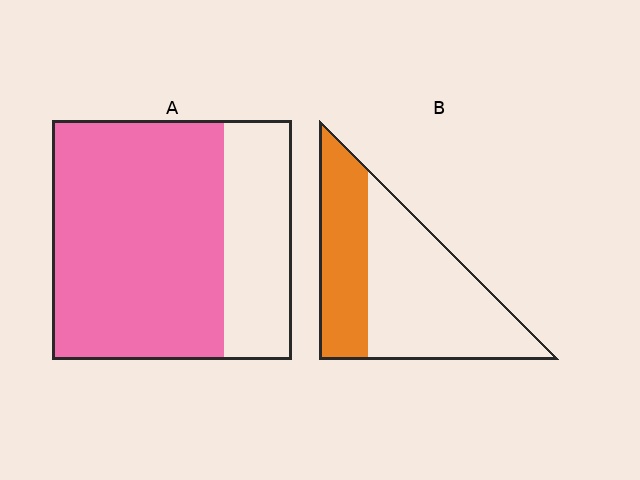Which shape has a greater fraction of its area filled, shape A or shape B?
Shape A.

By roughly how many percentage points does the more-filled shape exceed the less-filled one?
By roughly 35 percentage points (A over B).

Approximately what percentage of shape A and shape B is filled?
A is approximately 70% and B is approximately 35%.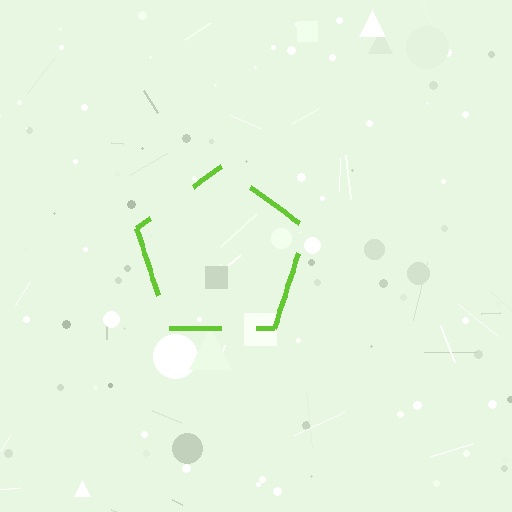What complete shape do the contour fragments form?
The contour fragments form a pentagon.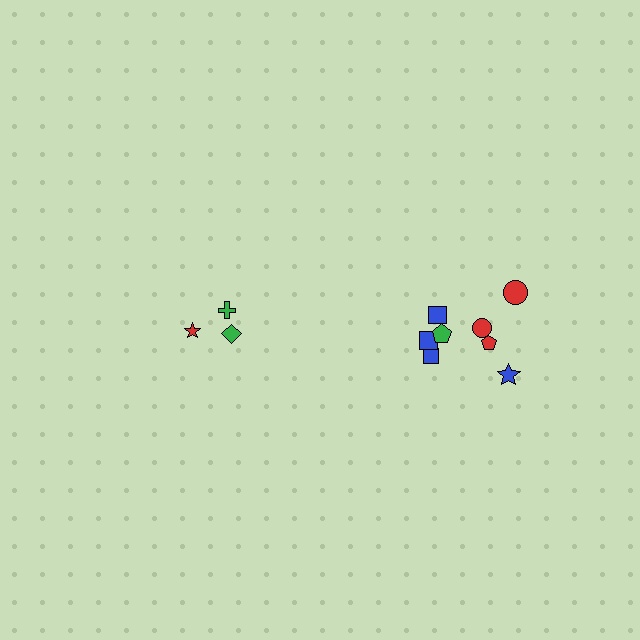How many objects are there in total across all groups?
There are 11 objects.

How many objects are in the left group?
There are 3 objects.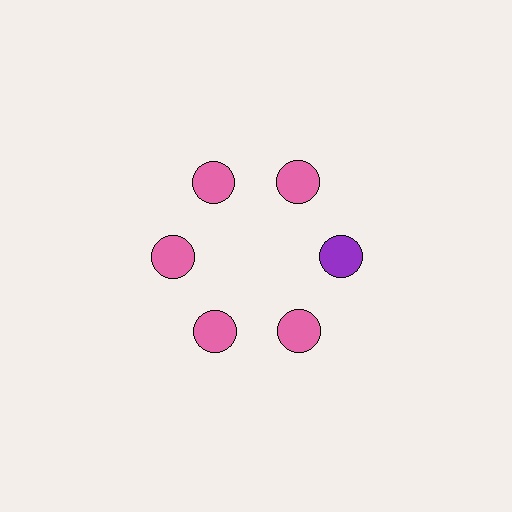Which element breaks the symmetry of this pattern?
The purple circle at roughly the 3 o'clock position breaks the symmetry. All other shapes are pink circles.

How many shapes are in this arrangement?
There are 6 shapes arranged in a ring pattern.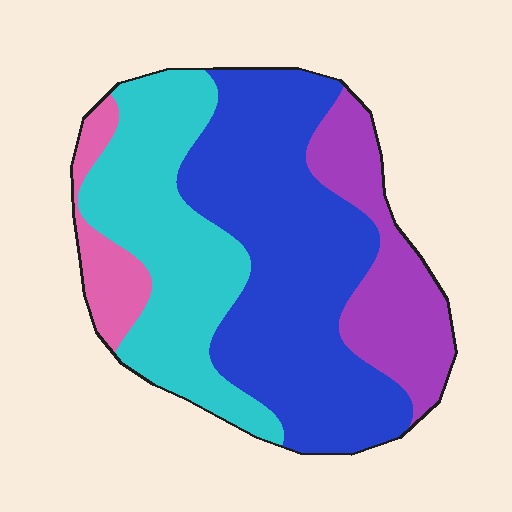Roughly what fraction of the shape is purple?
Purple covers roughly 20% of the shape.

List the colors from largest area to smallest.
From largest to smallest: blue, cyan, purple, pink.